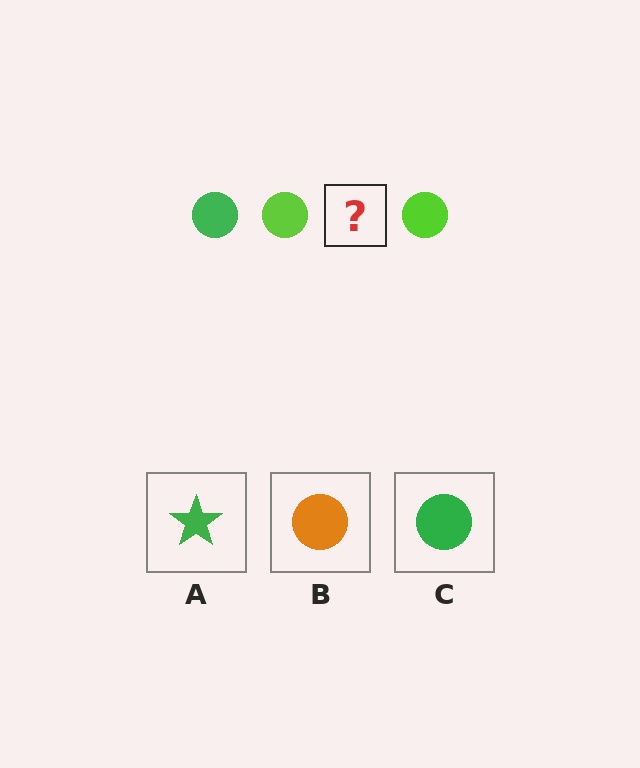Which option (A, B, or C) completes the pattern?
C.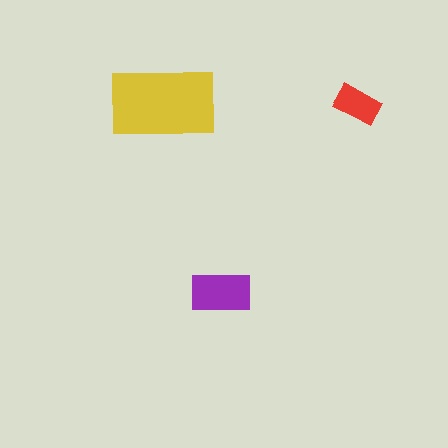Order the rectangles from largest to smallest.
the yellow one, the purple one, the red one.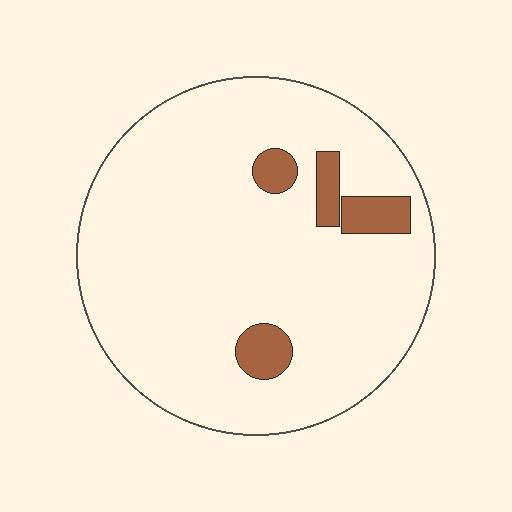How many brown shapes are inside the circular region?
4.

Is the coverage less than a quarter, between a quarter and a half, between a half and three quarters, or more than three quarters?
Less than a quarter.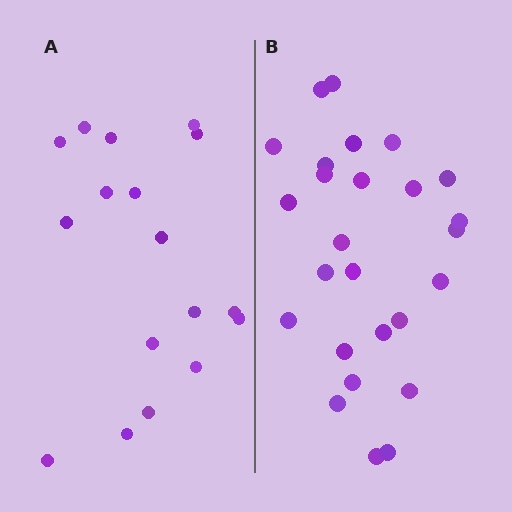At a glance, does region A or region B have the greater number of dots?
Region B (the right region) has more dots.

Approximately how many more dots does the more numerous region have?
Region B has roughly 8 or so more dots than region A.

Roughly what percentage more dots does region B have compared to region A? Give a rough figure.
About 55% more.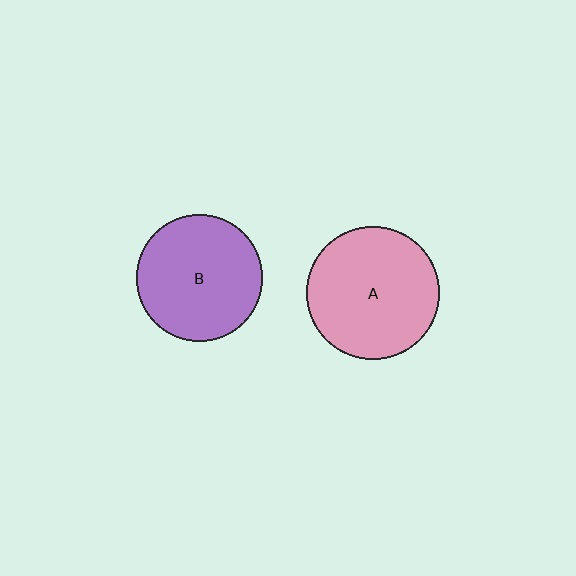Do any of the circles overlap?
No, none of the circles overlap.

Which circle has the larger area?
Circle A (pink).